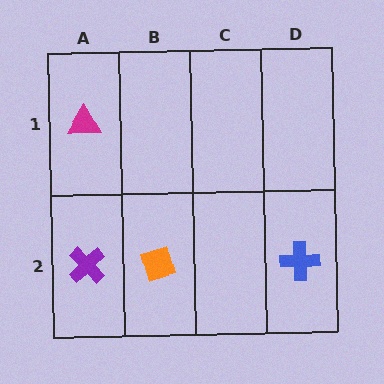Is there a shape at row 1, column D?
No, that cell is empty.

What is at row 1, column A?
A magenta triangle.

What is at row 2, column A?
A purple cross.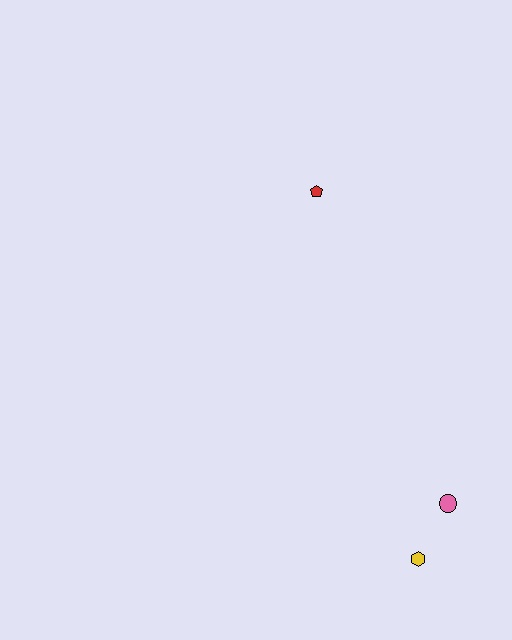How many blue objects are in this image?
There are no blue objects.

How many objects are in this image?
There are 3 objects.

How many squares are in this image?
There are no squares.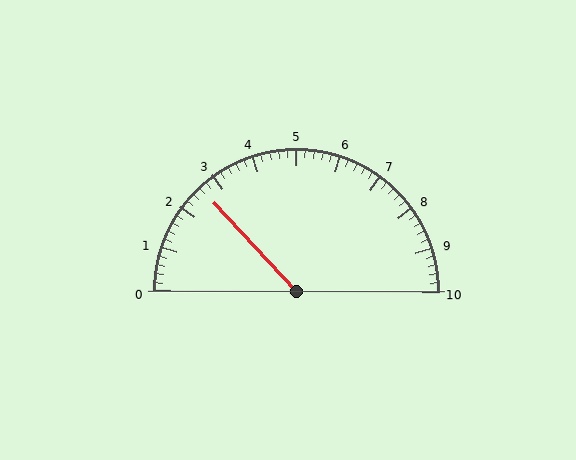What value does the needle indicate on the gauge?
The needle indicates approximately 2.6.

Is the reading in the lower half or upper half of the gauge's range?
The reading is in the lower half of the range (0 to 10).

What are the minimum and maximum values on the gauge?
The gauge ranges from 0 to 10.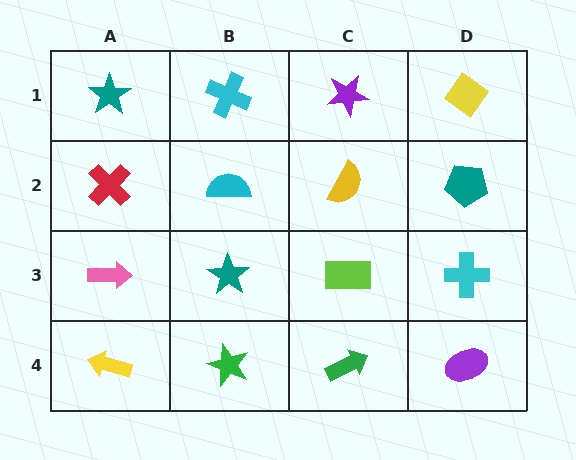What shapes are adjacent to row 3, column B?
A cyan semicircle (row 2, column B), a green star (row 4, column B), a pink arrow (row 3, column A), a lime rectangle (row 3, column C).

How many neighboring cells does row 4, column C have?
3.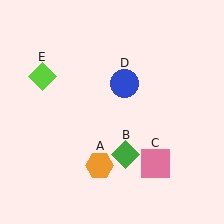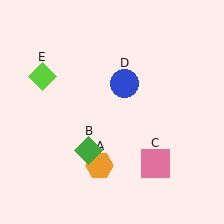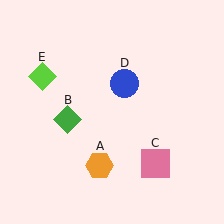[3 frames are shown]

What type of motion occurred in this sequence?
The green diamond (object B) rotated clockwise around the center of the scene.